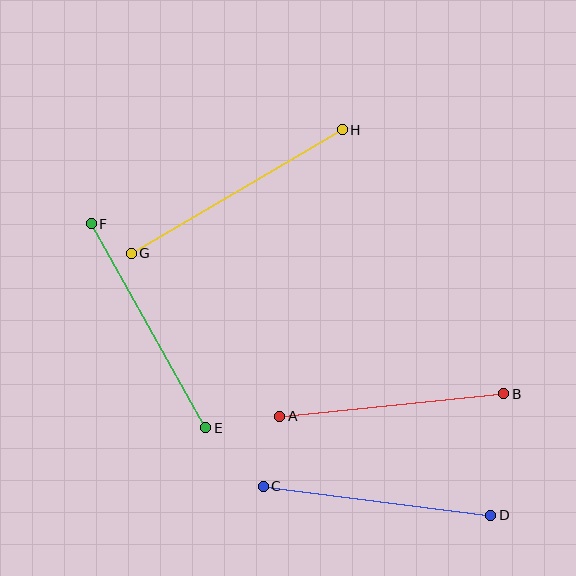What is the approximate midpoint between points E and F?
The midpoint is at approximately (148, 326) pixels.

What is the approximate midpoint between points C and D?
The midpoint is at approximately (377, 501) pixels.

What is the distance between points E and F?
The distance is approximately 234 pixels.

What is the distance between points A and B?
The distance is approximately 225 pixels.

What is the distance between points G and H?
The distance is approximately 245 pixels.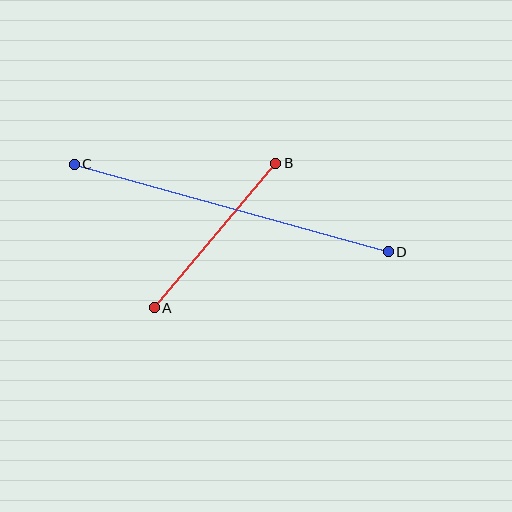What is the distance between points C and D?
The distance is approximately 326 pixels.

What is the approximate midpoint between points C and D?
The midpoint is at approximately (231, 208) pixels.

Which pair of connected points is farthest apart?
Points C and D are farthest apart.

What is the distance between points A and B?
The distance is approximately 189 pixels.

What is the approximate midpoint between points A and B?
The midpoint is at approximately (215, 235) pixels.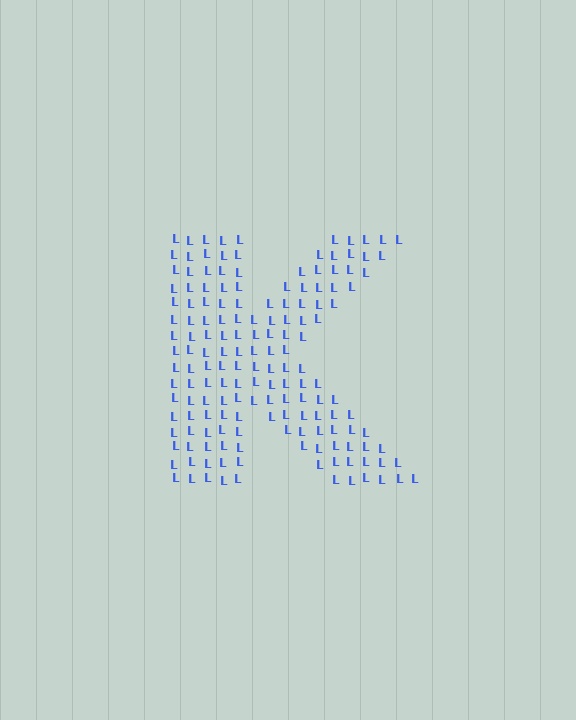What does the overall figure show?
The overall figure shows the letter K.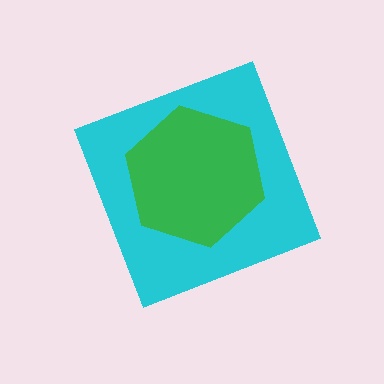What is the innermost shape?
The green hexagon.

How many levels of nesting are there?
2.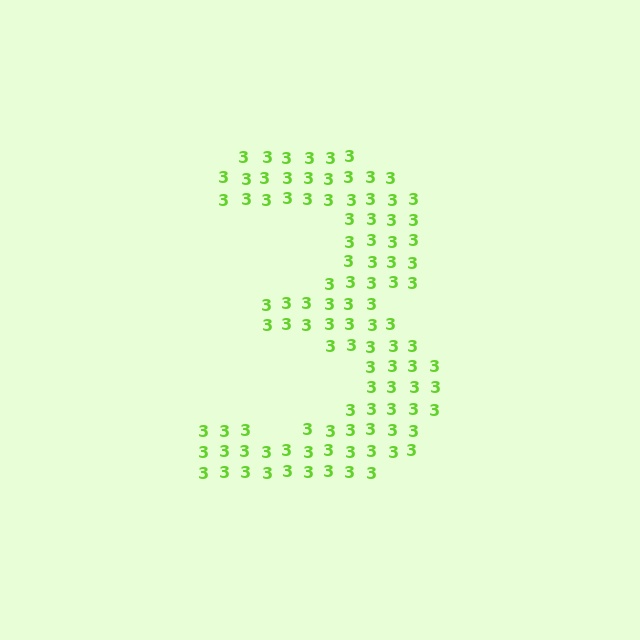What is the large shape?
The large shape is the digit 3.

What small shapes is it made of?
It is made of small digit 3's.